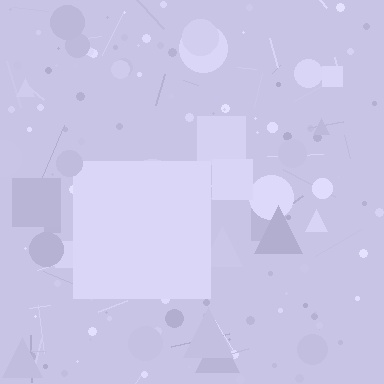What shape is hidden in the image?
A square is hidden in the image.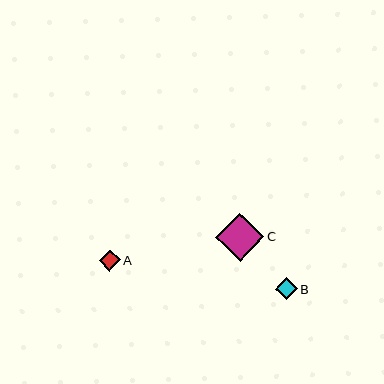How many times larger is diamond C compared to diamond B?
Diamond C is approximately 2.2 times the size of diamond B.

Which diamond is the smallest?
Diamond A is the smallest with a size of approximately 21 pixels.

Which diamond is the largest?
Diamond C is the largest with a size of approximately 48 pixels.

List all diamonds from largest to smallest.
From largest to smallest: C, B, A.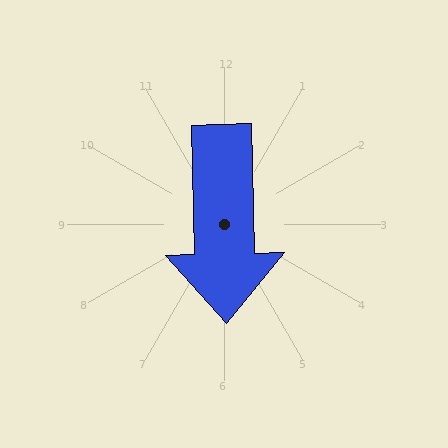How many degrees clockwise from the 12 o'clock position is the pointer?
Approximately 179 degrees.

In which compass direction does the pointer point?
South.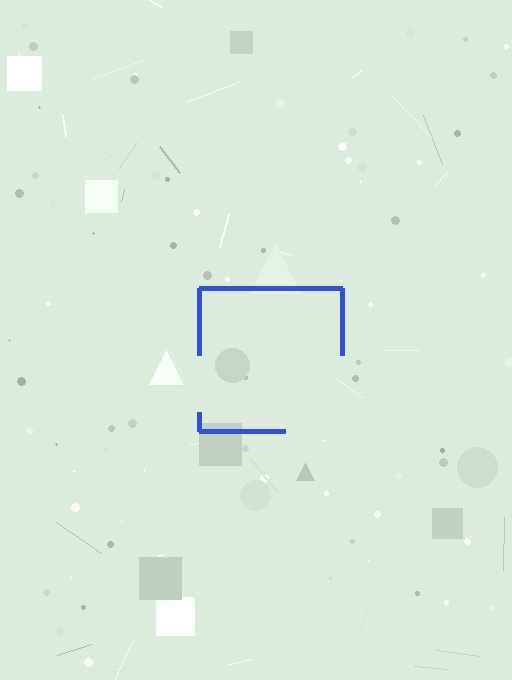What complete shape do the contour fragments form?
The contour fragments form a square.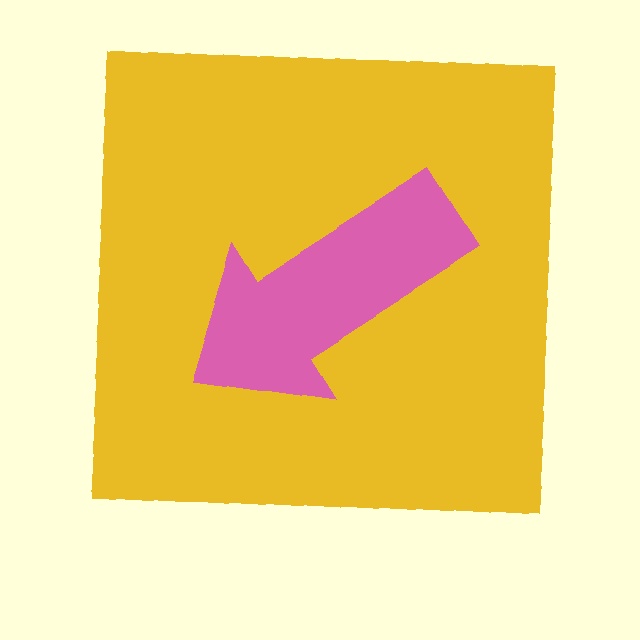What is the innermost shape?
The pink arrow.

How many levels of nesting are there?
2.